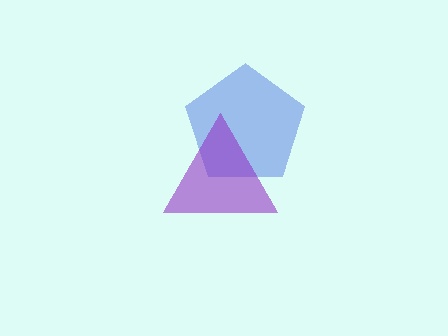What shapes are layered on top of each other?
The layered shapes are: a blue pentagon, a purple triangle.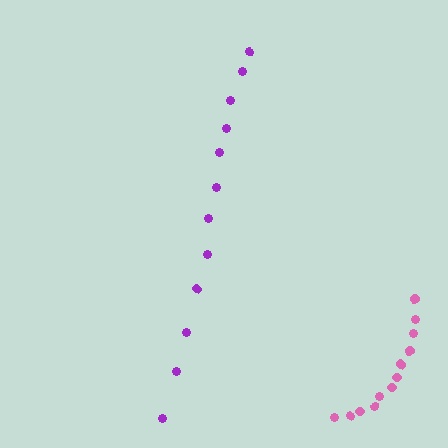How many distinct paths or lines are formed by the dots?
There are 2 distinct paths.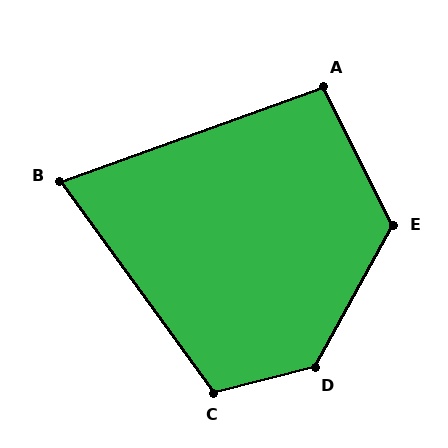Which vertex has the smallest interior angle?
B, at approximately 74 degrees.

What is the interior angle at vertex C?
Approximately 111 degrees (obtuse).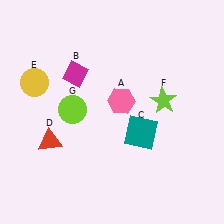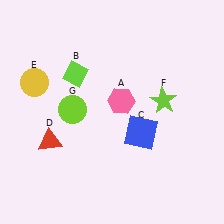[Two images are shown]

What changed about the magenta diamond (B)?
In Image 1, B is magenta. In Image 2, it changed to lime.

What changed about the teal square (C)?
In Image 1, C is teal. In Image 2, it changed to blue.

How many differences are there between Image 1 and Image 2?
There are 2 differences between the two images.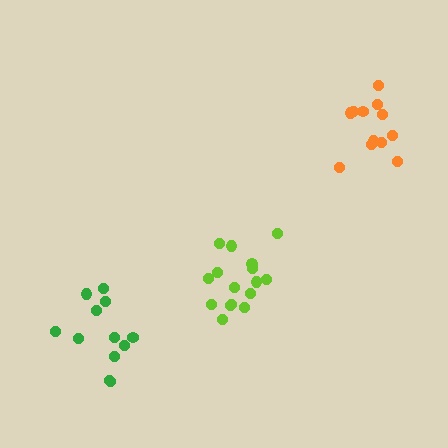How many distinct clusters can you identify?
There are 3 distinct clusters.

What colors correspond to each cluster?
The clusters are colored: lime, orange, green.